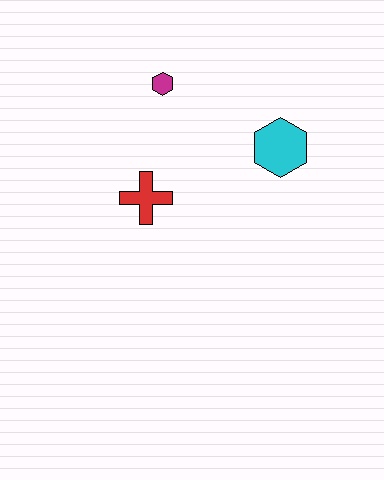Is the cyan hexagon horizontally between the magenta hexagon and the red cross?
No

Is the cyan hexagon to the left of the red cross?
No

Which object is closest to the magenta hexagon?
The red cross is closest to the magenta hexagon.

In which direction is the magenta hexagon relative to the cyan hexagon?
The magenta hexagon is to the left of the cyan hexagon.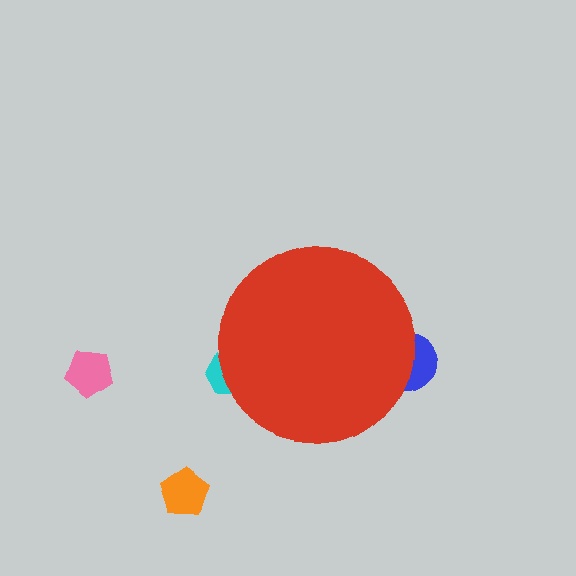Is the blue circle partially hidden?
Yes, the blue circle is partially hidden behind the red circle.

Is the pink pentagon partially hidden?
No, the pink pentagon is fully visible.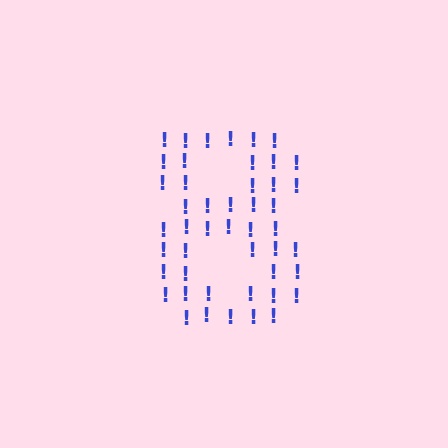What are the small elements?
The small elements are exclamation marks.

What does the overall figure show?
The overall figure shows the digit 8.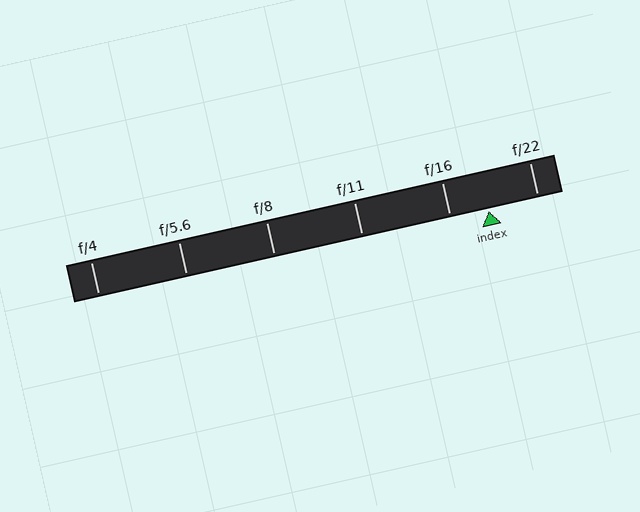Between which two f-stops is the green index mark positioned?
The index mark is between f/16 and f/22.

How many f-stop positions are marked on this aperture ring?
There are 6 f-stop positions marked.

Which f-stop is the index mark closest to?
The index mark is closest to f/16.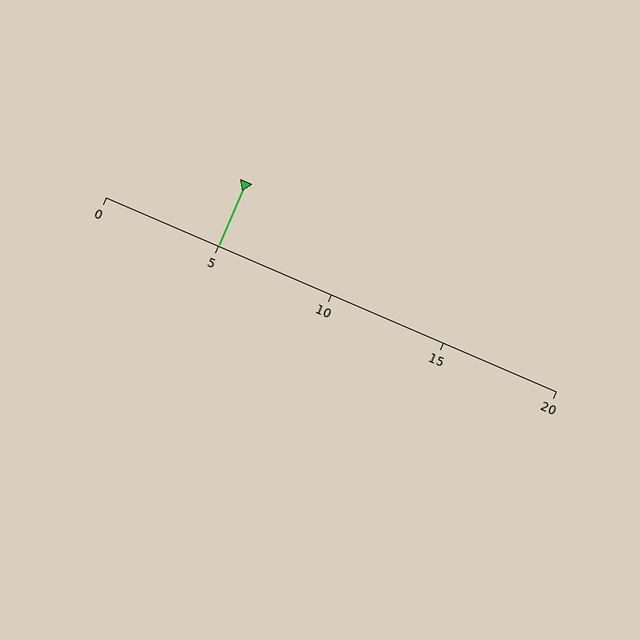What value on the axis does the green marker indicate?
The marker indicates approximately 5.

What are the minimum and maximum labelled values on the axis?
The axis runs from 0 to 20.